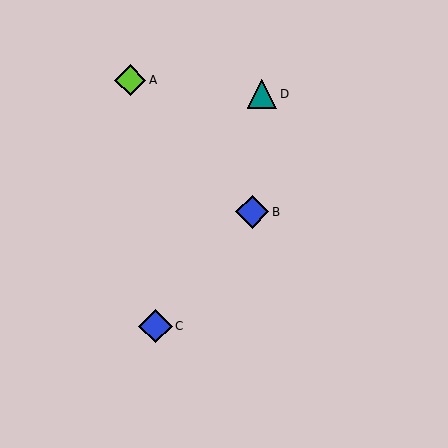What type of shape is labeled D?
Shape D is a teal triangle.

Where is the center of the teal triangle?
The center of the teal triangle is at (262, 94).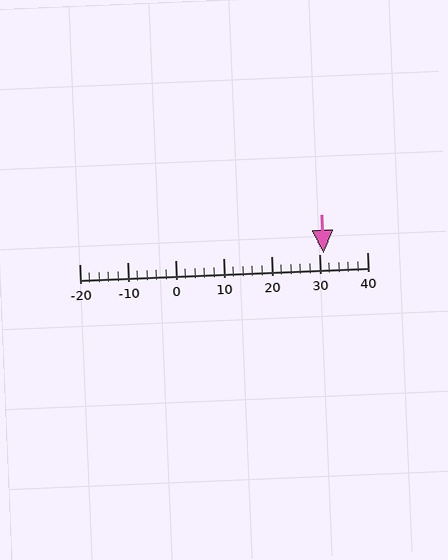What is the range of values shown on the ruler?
The ruler shows values from -20 to 40.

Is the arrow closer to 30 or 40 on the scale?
The arrow is closer to 30.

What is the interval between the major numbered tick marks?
The major tick marks are spaced 10 units apart.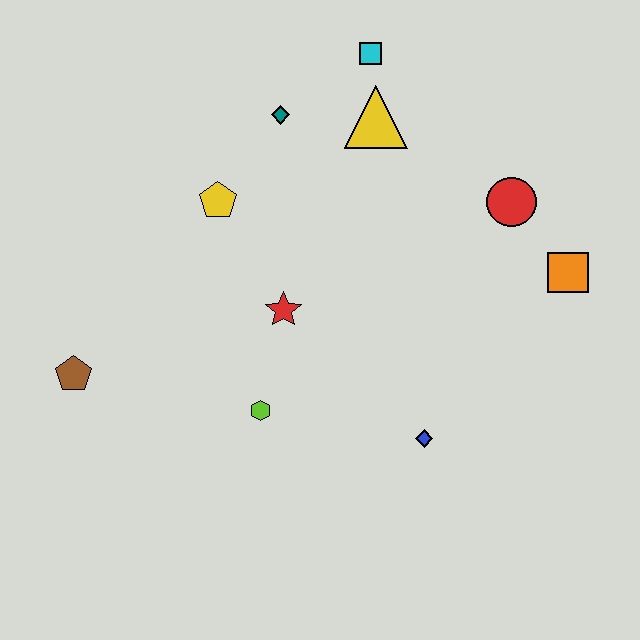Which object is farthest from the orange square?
The brown pentagon is farthest from the orange square.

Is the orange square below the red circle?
Yes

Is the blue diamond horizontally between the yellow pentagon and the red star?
No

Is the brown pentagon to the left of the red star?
Yes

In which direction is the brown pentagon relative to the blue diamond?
The brown pentagon is to the left of the blue diamond.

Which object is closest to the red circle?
The orange square is closest to the red circle.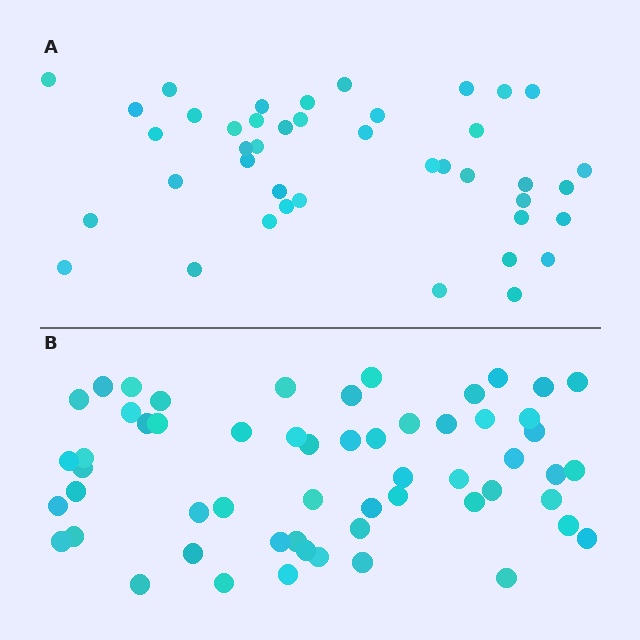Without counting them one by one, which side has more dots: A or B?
Region B (the bottom region) has more dots.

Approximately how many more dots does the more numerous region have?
Region B has approximately 15 more dots than region A.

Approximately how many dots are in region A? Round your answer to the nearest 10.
About 40 dots. (The exact count is 42, which rounds to 40.)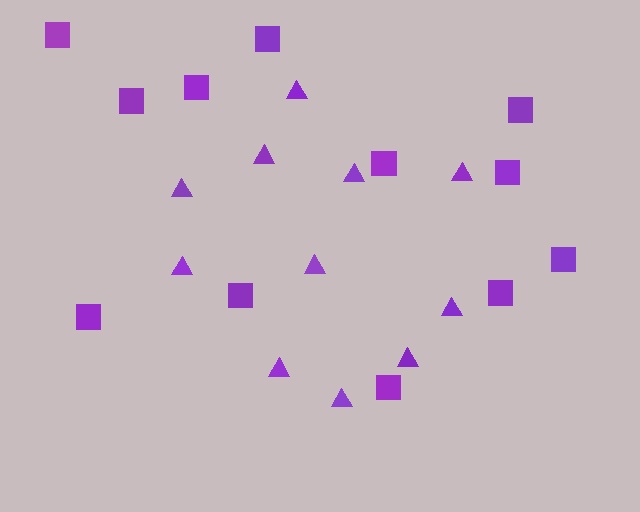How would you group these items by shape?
There are 2 groups: one group of triangles (11) and one group of squares (12).